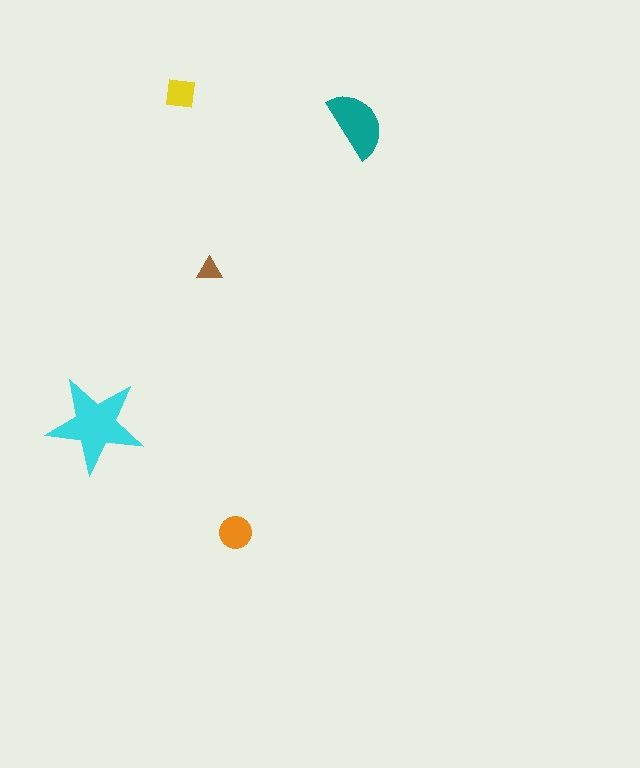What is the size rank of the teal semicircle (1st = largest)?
2nd.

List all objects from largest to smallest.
The cyan star, the teal semicircle, the orange circle, the yellow square, the brown triangle.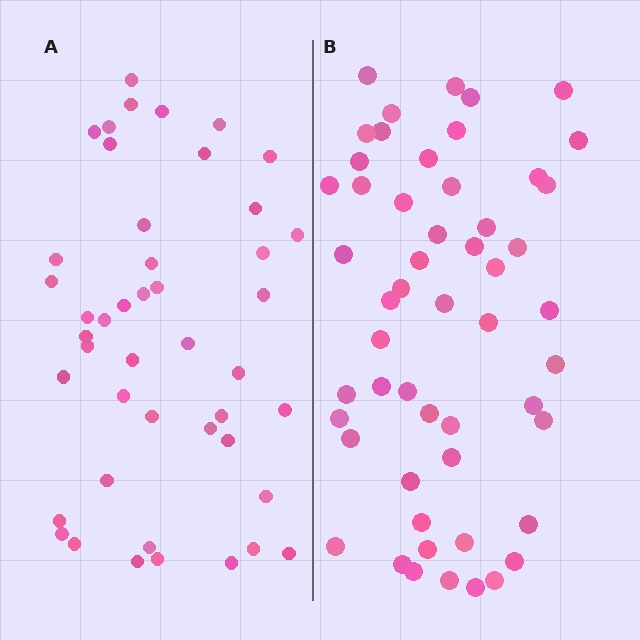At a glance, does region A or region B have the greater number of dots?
Region B (the right region) has more dots.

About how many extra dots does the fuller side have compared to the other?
Region B has roughly 8 or so more dots than region A.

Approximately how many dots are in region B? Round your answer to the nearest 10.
About 50 dots. (The exact count is 53, which rounds to 50.)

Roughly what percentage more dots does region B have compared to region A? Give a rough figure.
About 20% more.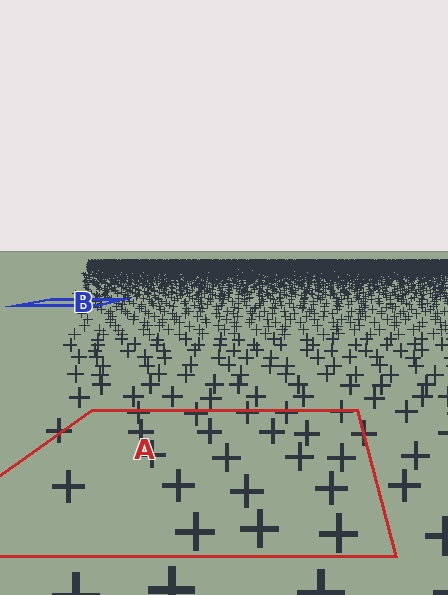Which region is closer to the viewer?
Region A is closer. The texture elements there are larger and more spread out.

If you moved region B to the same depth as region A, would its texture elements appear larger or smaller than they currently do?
They would appear larger. At a closer depth, the same texture elements are projected at a bigger on-screen size.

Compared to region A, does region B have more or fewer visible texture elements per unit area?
Region B has more texture elements per unit area — they are packed more densely because it is farther away.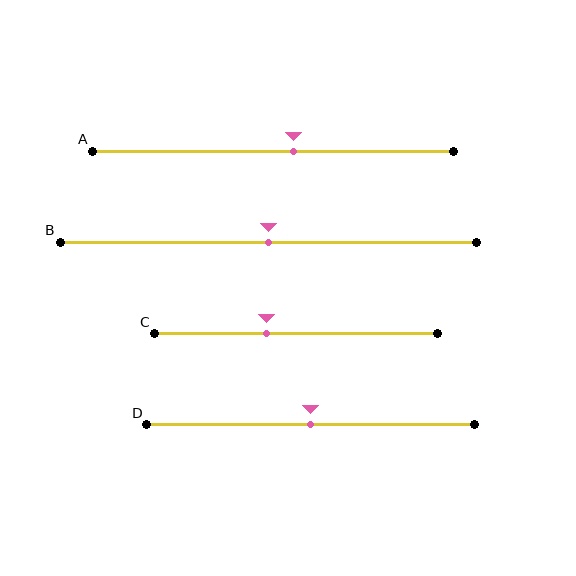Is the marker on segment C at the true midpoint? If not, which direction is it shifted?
No, the marker on segment C is shifted to the left by about 10% of the segment length.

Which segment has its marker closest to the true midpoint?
Segment B has its marker closest to the true midpoint.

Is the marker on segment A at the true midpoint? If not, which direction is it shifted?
No, the marker on segment A is shifted to the right by about 6% of the segment length.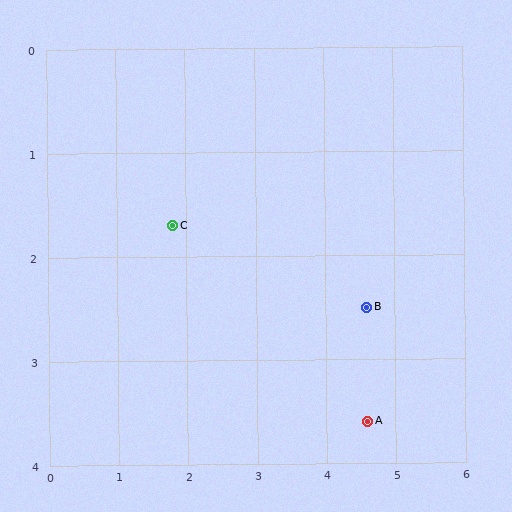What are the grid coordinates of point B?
Point B is at approximately (4.6, 2.5).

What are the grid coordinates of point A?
Point A is at approximately (4.6, 3.6).